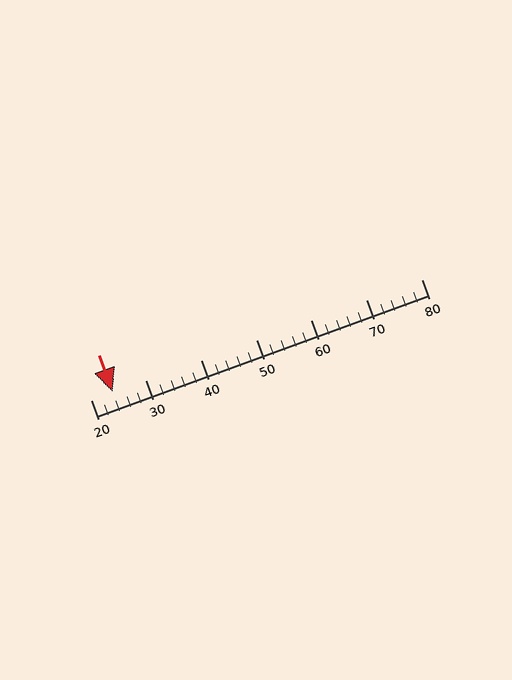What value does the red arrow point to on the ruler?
The red arrow points to approximately 24.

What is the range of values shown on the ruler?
The ruler shows values from 20 to 80.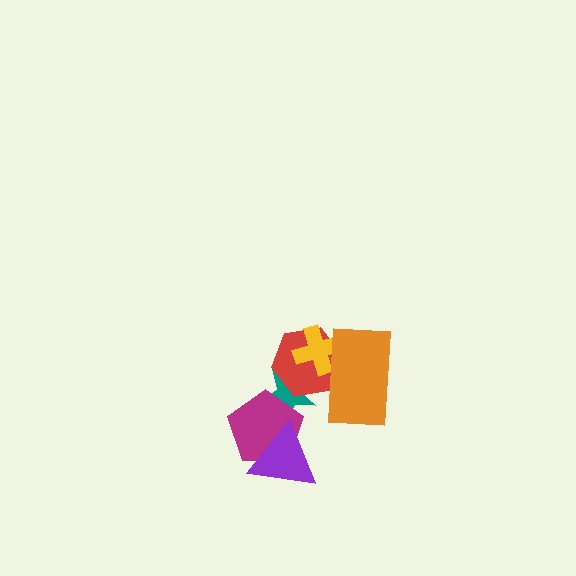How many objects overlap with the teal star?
2 objects overlap with the teal star.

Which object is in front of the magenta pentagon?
The purple triangle is in front of the magenta pentagon.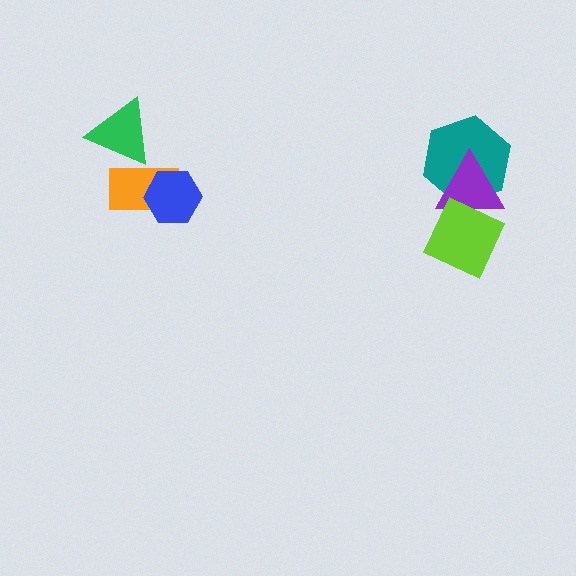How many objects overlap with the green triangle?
1 object overlaps with the green triangle.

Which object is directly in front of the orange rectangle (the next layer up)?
The blue hexagon is directly in front of the orange rectangle.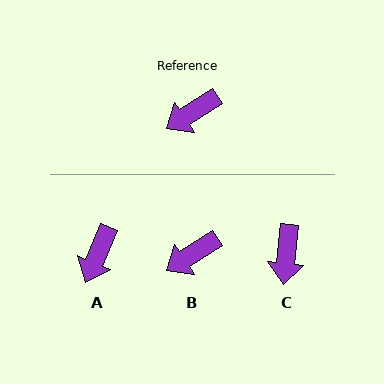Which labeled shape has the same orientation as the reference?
B.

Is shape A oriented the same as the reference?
No, it is off by about 34 degrees.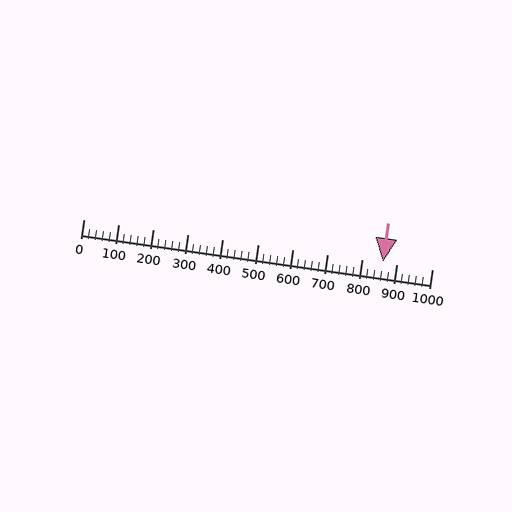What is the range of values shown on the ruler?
The ruler shows values from 0 to 1000.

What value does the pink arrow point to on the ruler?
The pink arrow points to approximately 860.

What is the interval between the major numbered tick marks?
The major tick marks are spaced 100 units apart.